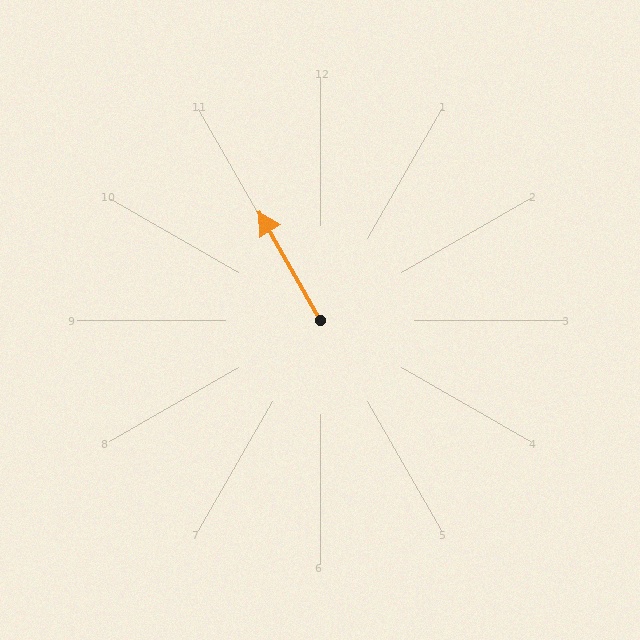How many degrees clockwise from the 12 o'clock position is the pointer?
Approximately 331 degrees.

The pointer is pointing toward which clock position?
Roughly 11 o'clock.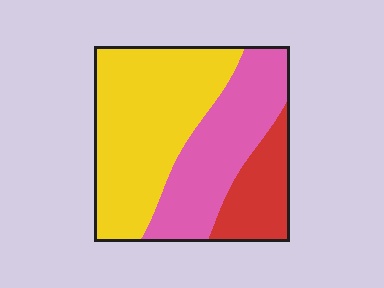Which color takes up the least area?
Red, at roughly 15%.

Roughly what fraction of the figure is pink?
Pink covers 34% of the figure.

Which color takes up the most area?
Yellow, at roughly 50%.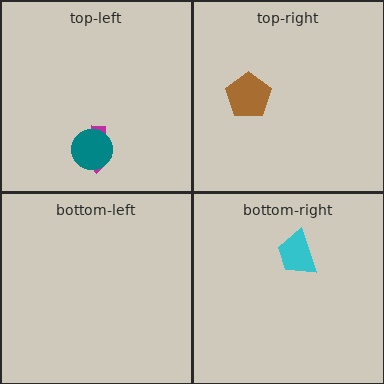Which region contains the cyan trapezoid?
The bottom-right region.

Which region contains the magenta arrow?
The top-left region.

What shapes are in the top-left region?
The magenta arrow, the teal circle.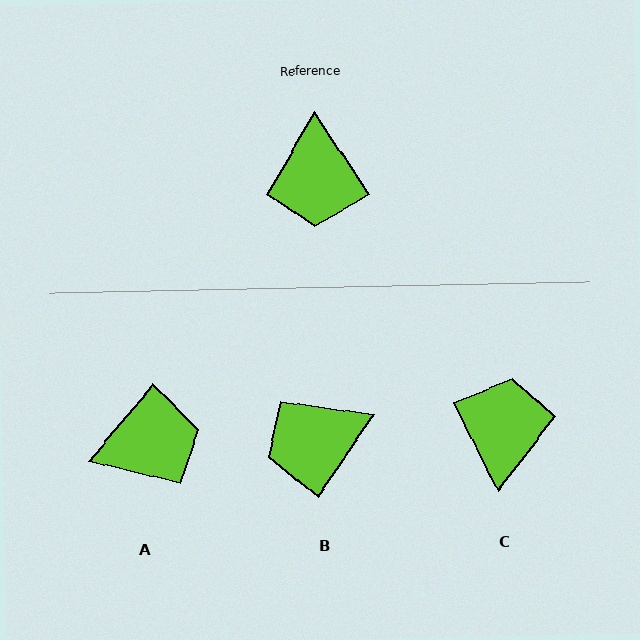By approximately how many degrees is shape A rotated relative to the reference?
Approximately 106 degrees counter-clockwise.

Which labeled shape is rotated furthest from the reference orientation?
C, about 172 degrees away.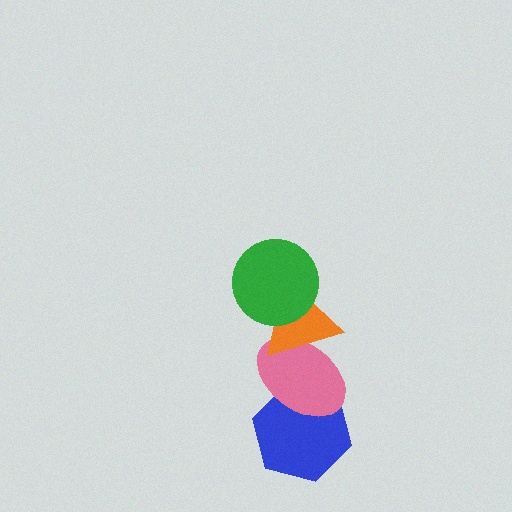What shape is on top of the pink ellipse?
The orange triangle is on top of the pink ellipse.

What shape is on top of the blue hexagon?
The pink ellipse is on top of the blue hexagon.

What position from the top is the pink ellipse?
The pink ellipse is 3rd from the top.